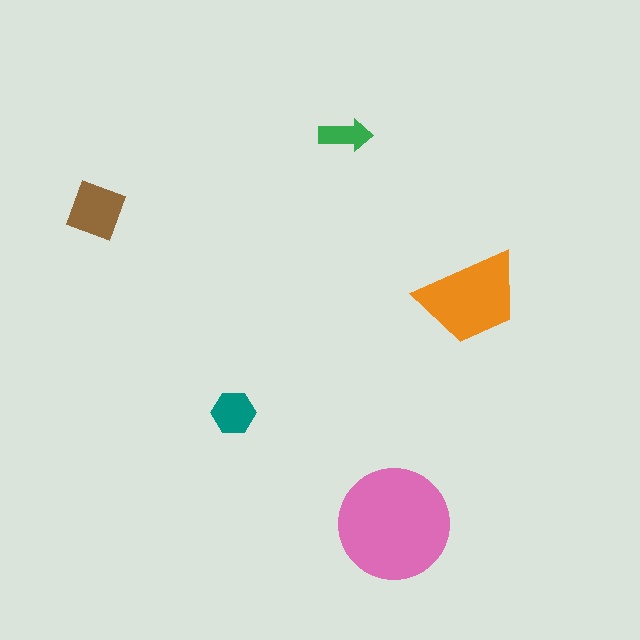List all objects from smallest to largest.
The green arrow, the teal hexagon, the brown diamond, the orange trapezoid, the pink circle.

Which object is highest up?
The green arrow is topmost.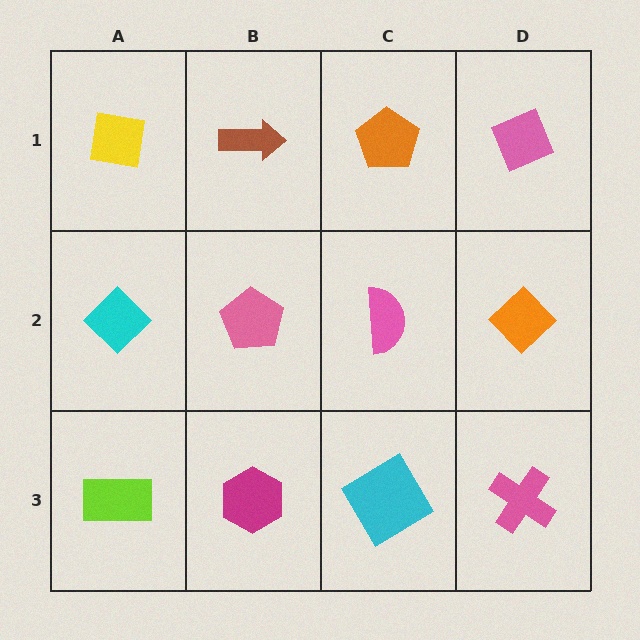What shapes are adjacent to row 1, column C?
A pink semicircle (row 2, column C), a brown arrow (row 1, column B), a pink diamond (row 1, column D).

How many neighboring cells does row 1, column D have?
2.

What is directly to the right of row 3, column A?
A magenta hexagon.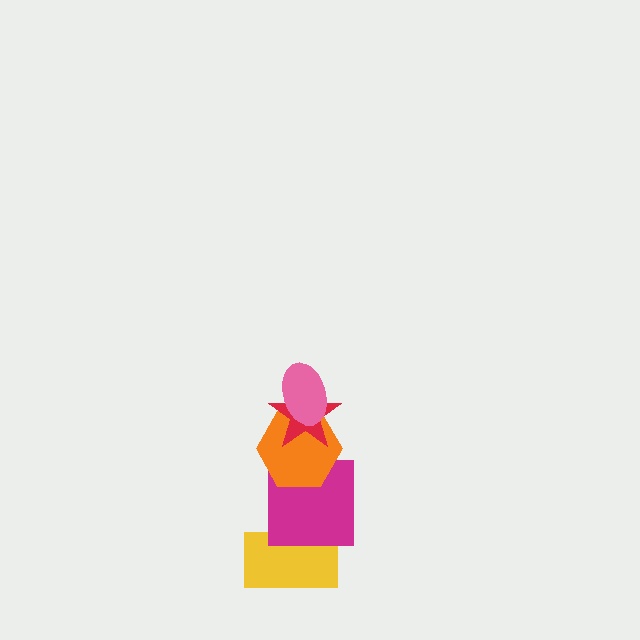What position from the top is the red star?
The red star is 2nd from the top.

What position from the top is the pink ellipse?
The pink ellipse is 1st from the top.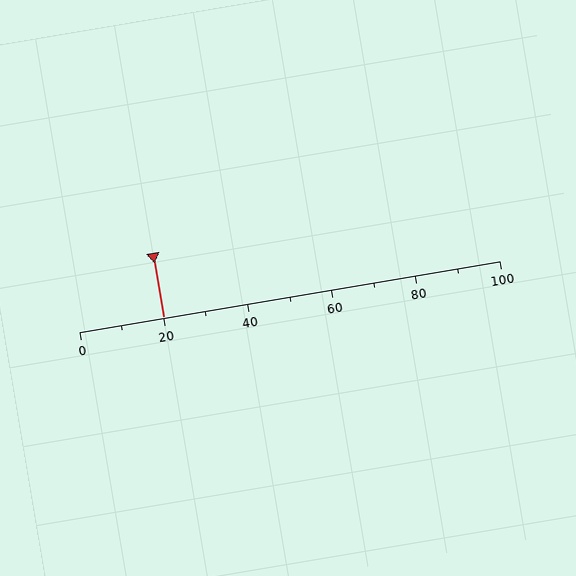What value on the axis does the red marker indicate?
The marker indicates approximately 20.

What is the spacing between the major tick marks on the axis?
The major ticks are spaced 20 apart.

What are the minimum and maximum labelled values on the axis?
The axis runs from 0 to 100.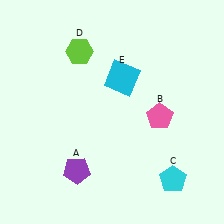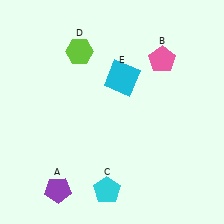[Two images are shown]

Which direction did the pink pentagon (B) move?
The pink pentagon (B) moved up.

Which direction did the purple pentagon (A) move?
The purple pentagon (A) moved down.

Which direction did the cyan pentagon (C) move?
The cyan pentagon (C) moved left.